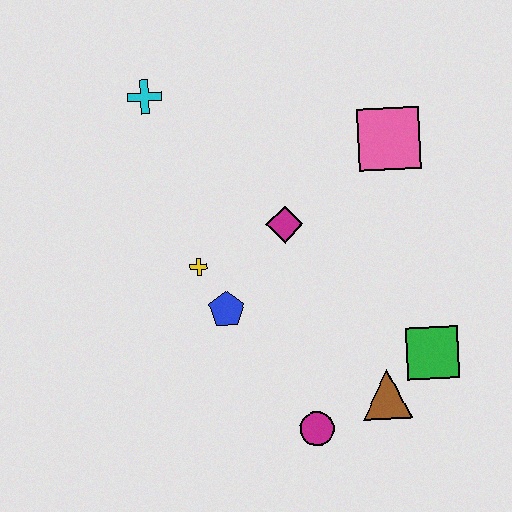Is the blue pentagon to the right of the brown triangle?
No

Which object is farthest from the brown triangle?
The cyan cross is farthest from the brown triangle.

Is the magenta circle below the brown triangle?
Yes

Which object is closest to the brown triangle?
The green square is closest to the brown triangle.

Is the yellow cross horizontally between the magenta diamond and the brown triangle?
No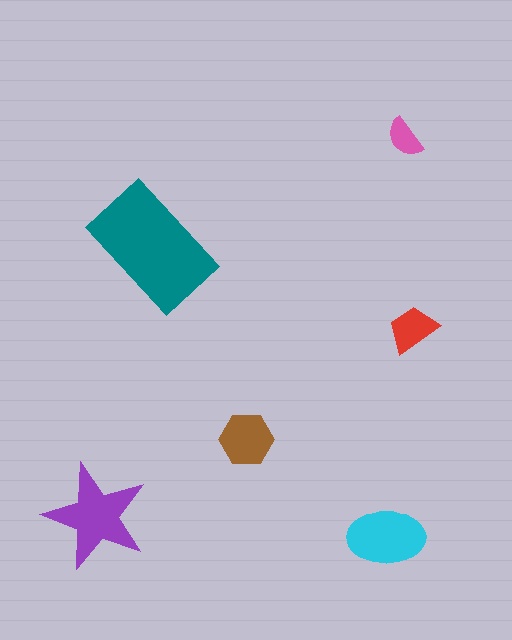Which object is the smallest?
The pink semicircle.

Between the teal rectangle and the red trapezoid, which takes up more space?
The teal rectangle.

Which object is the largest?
The teal rectangle.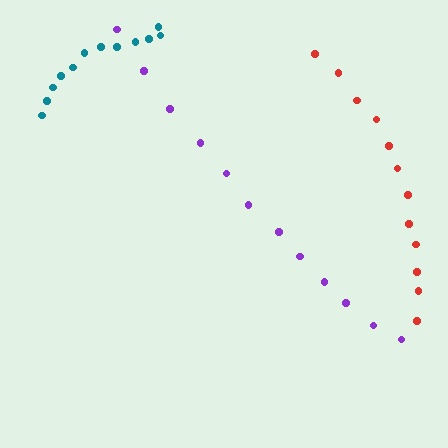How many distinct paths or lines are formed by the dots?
There are 3 distinct paths.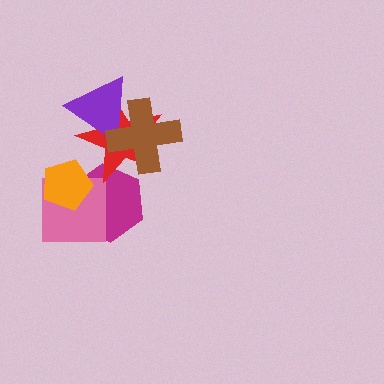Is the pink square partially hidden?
Yes, it is partially covered by another shape.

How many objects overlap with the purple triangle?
2 objects overlap with the purple triangle.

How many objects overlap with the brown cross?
2 objects overlap with the brown cross.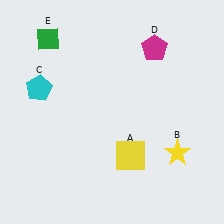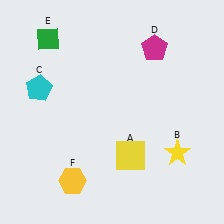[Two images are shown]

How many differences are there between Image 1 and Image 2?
There is 1 difference between the two images.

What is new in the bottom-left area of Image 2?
A yellow hexagon (F) was added in the bottom-left area of Image 2.